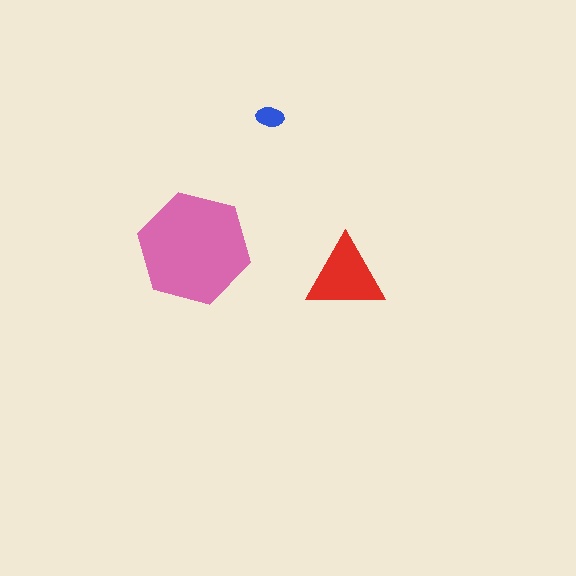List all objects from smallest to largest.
The blue ellipse, the red triangle, the pink hexagon.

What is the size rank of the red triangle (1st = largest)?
2nd.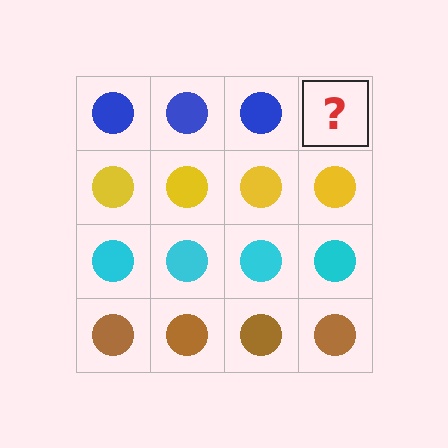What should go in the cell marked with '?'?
The missing cell should contain a blue circle.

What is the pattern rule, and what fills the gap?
The rule is that each row has a consistent color. The gap should be filled with a blue circle.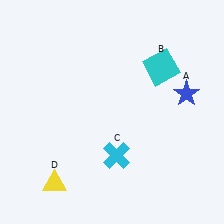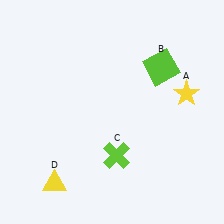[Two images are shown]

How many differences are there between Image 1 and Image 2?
There are 3 differences between the two images.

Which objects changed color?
A changed from blue to yellow. B changed from cyan to lime. C changed from cyan to lime.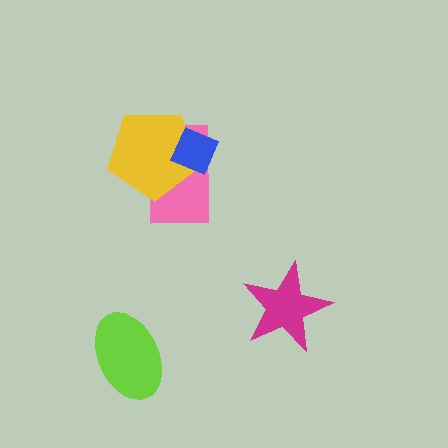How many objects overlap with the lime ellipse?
0 objects overlap with the lime ellipse.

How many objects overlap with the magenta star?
0 objects overlap with the magenta star.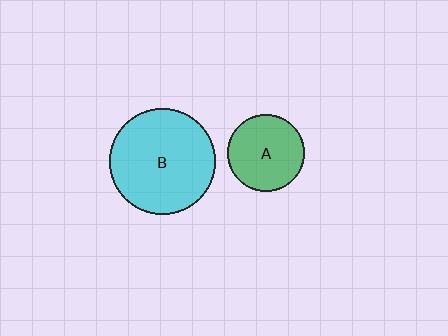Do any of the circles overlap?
No, none of the circles overlap.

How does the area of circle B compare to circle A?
Approximately 1.9 times.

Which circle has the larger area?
Circle B (cyan).